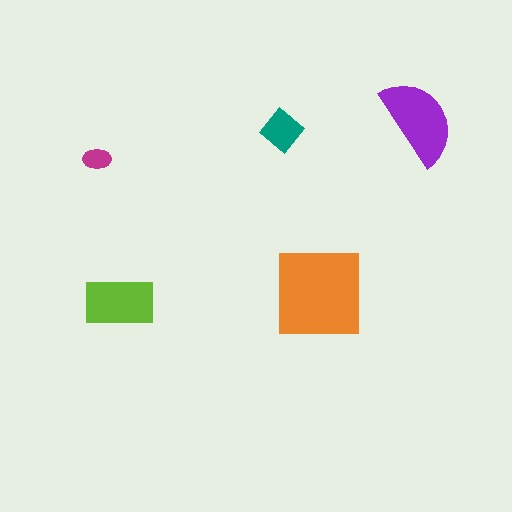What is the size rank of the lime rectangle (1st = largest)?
3rd.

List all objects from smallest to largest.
The magenta ellipse, the teal diamond, the lime rectangle, the purple semicircle, the orange square.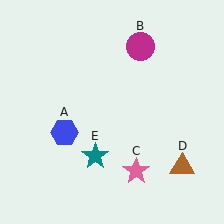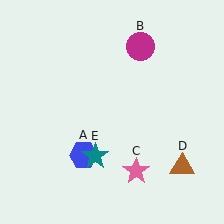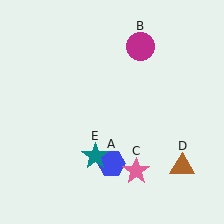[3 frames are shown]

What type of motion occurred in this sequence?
The blue hexagon (object A) rotated counterclockwise around the center of the scene.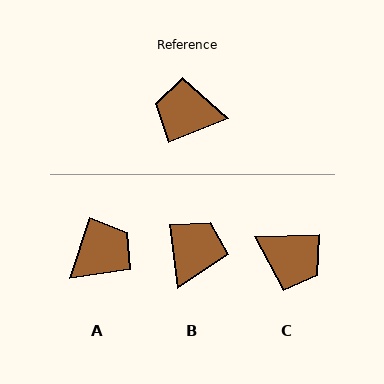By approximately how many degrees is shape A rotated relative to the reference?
Approximately 130 degrees clockwise.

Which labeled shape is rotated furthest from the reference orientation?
C, about 159 degrees away.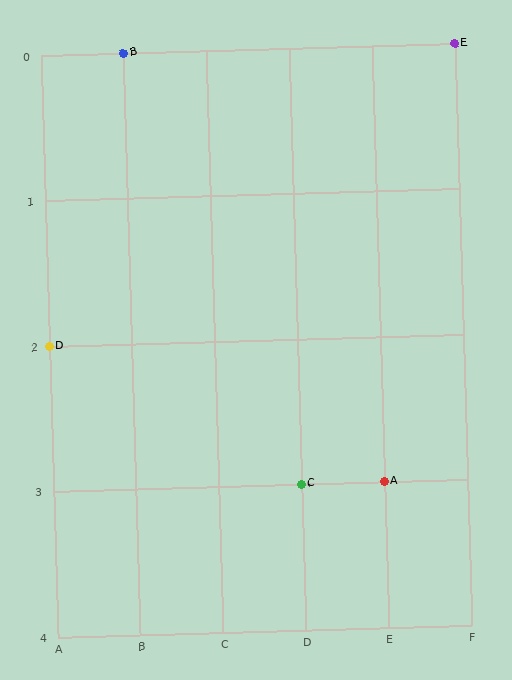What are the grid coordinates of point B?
Point B is at grid coordinates (B, 0).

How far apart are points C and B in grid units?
Points C and B are 2 columns and 3 rows apart (about 3.6 grid units diagonally).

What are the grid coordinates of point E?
Point E is at grid coordinates (F, 0).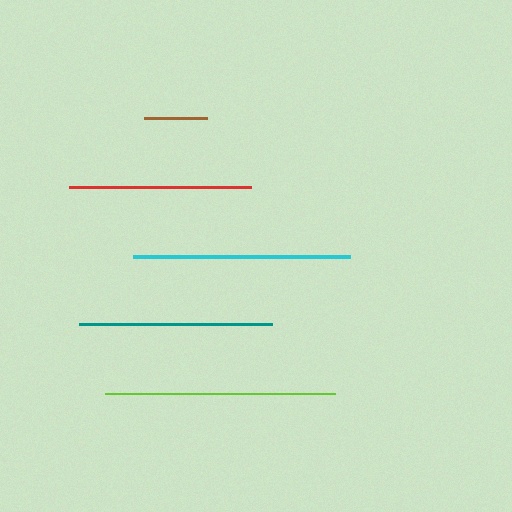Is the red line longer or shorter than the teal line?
The teal line is longer than the red line.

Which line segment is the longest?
The lime line is the longest at approximately 229 pixels.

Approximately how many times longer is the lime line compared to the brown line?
The lime line is approximately 3.7 times the length of the brown line.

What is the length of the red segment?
The red segment is approximately 182 pixels long.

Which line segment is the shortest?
The brown line is the shortest at approximately 63 pixels.